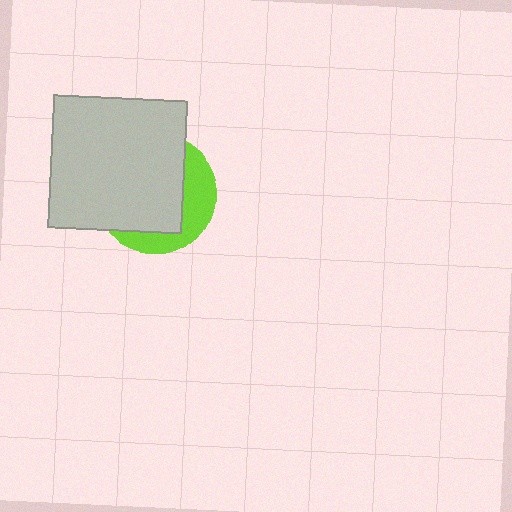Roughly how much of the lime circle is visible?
A small part of it is visible (roughly 32%).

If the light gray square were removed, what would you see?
You would see the complete lime circle.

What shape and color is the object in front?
The object in front is a light gray square.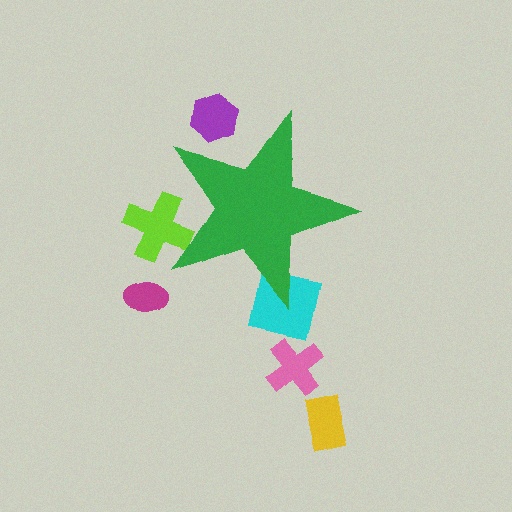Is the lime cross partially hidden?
Yes, the lime cross is partially hidden behind the green star.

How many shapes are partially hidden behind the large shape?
3 shapes are partially hidden.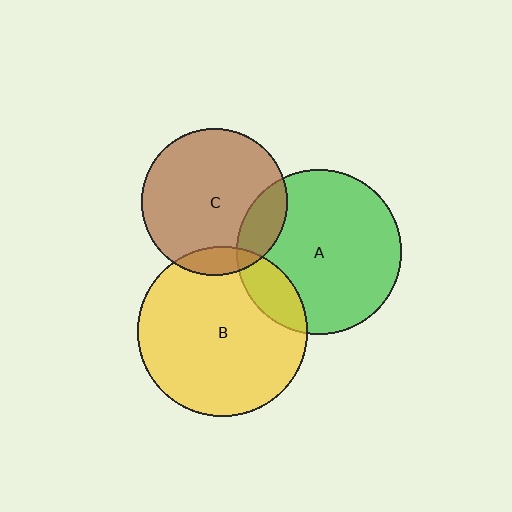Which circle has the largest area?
Circle B (yellow).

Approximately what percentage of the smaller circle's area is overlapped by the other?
Approximately 15%.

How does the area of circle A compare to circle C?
Approximately 1.3 times.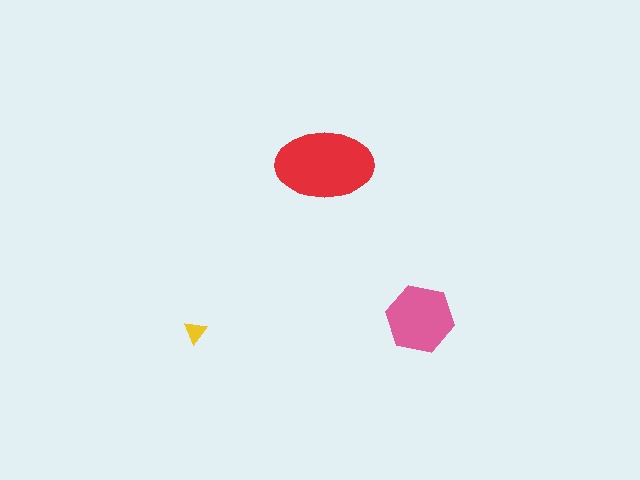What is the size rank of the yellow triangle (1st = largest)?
3rd.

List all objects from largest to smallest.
The red ellipse, the pink hexagon, the yellow triangle.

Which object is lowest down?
The yellow triangle is bottommost.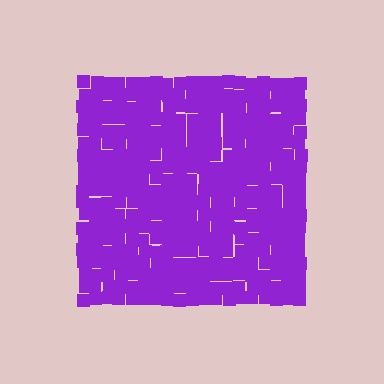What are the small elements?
The small elements are squares.